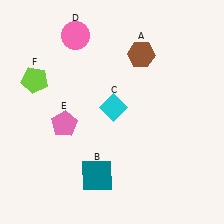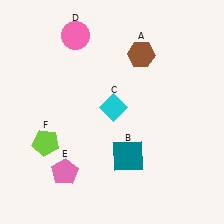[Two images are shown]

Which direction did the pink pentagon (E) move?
The pink pentagon (E) moved down.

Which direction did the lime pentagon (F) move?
The lime pentagon (F) moved down.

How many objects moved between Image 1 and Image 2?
3 objects moved between the two images.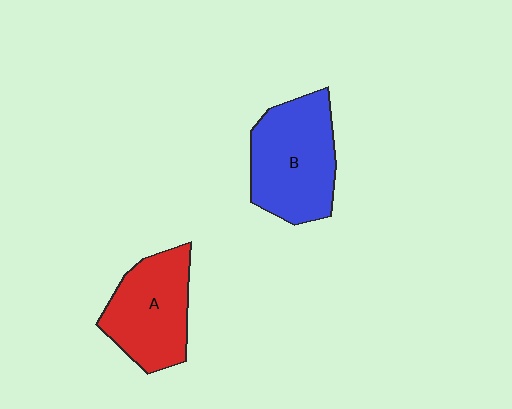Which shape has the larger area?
Shape B (blue).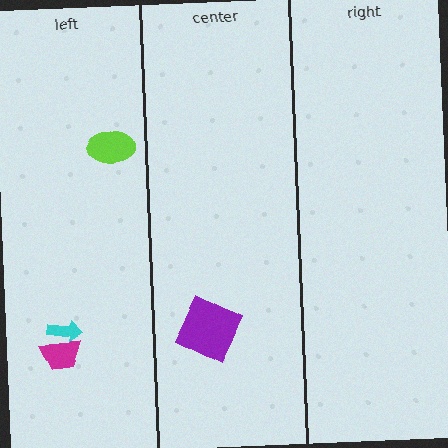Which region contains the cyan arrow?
The left region.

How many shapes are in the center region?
1.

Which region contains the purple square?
The center region.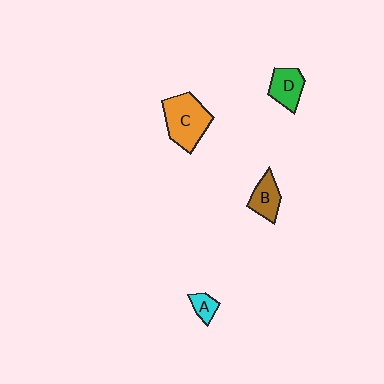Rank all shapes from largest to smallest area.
From largest to smallest: C (orange), D (green), B (brown), A (cyan).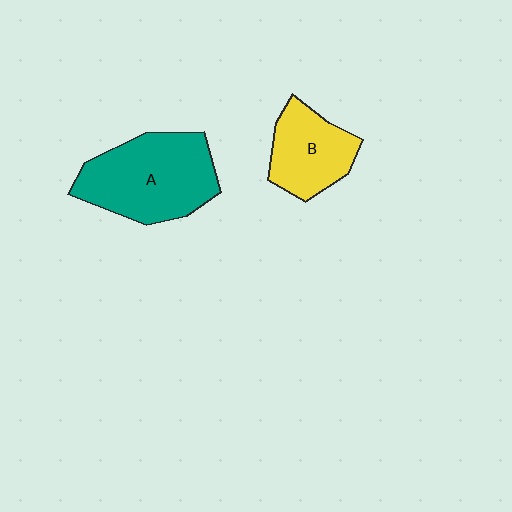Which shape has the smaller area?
Shape B (yellow).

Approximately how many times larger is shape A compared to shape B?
Approximately 1.6 times.